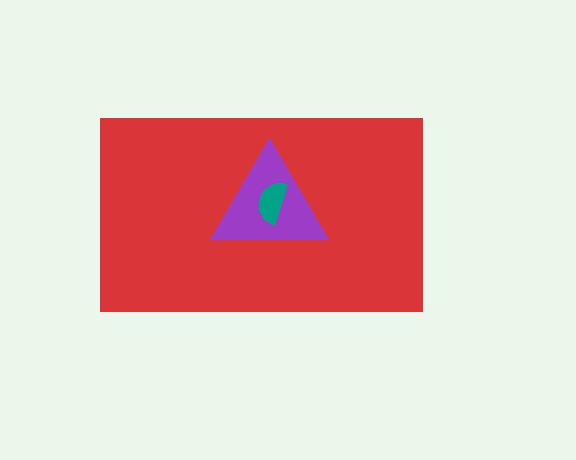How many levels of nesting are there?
3.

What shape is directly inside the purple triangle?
The teal semicircle.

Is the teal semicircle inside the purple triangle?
Yes.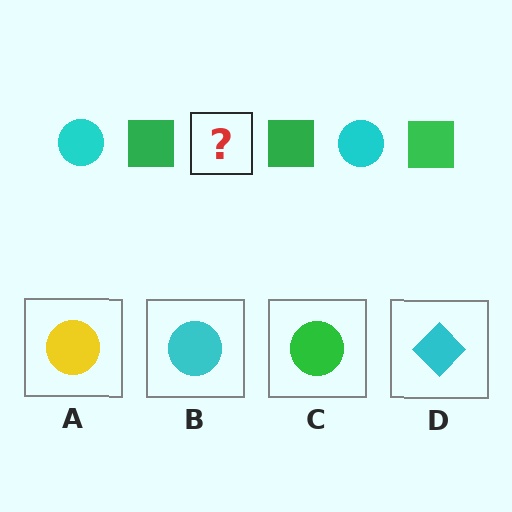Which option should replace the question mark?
Option B.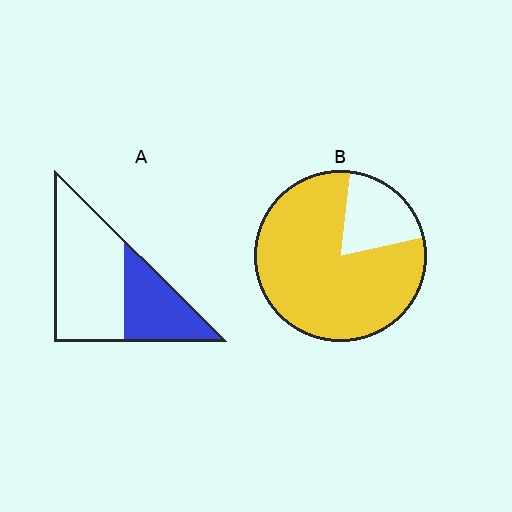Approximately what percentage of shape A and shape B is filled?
A is approximately 35% and B is approximately 80%.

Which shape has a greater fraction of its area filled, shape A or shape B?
Shape B.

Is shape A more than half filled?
No.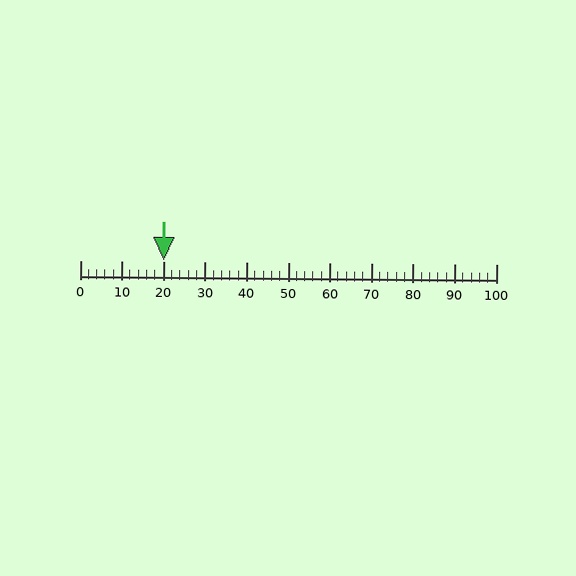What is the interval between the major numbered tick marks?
The major tick marks are spaced 10 units apart.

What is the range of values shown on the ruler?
The ruler shows values from 0 to 100.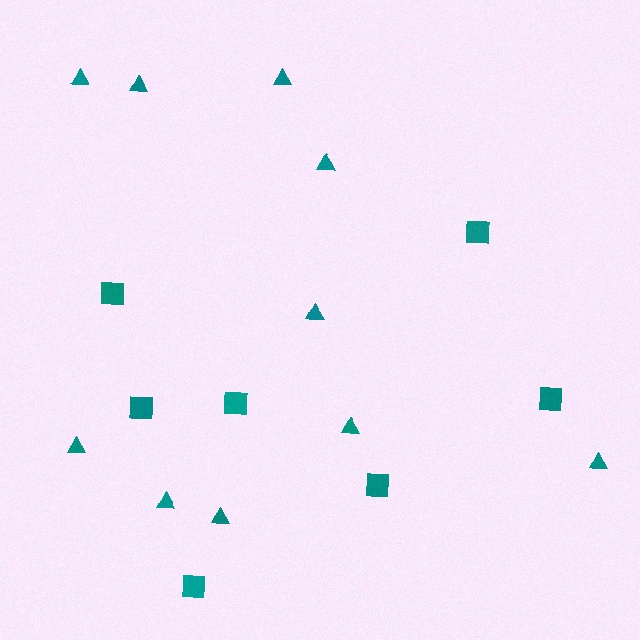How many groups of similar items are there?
There are 2 groups: one group of triangles (10) and one group of squares (7).